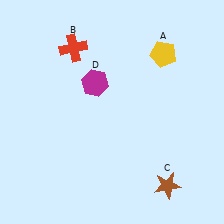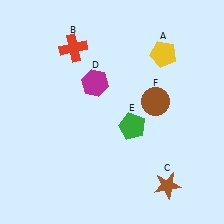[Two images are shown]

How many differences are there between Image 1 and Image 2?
There are 2 differences between the two images.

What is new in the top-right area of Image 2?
A brown circle (F) was added in the top-right area of Image 2.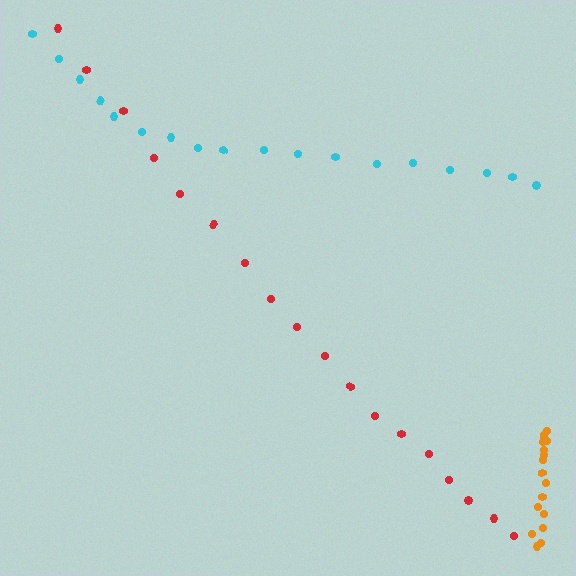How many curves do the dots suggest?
There are 3 distinct paths.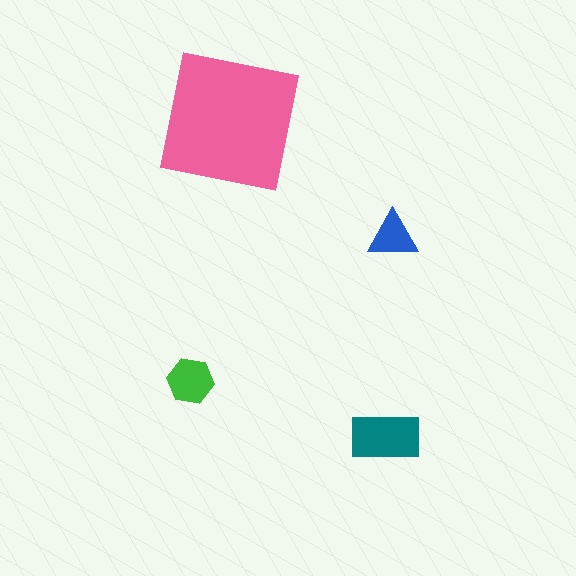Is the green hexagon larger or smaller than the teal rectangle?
Smaller.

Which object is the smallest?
The blue triangle.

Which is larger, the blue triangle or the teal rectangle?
The teal rectangle.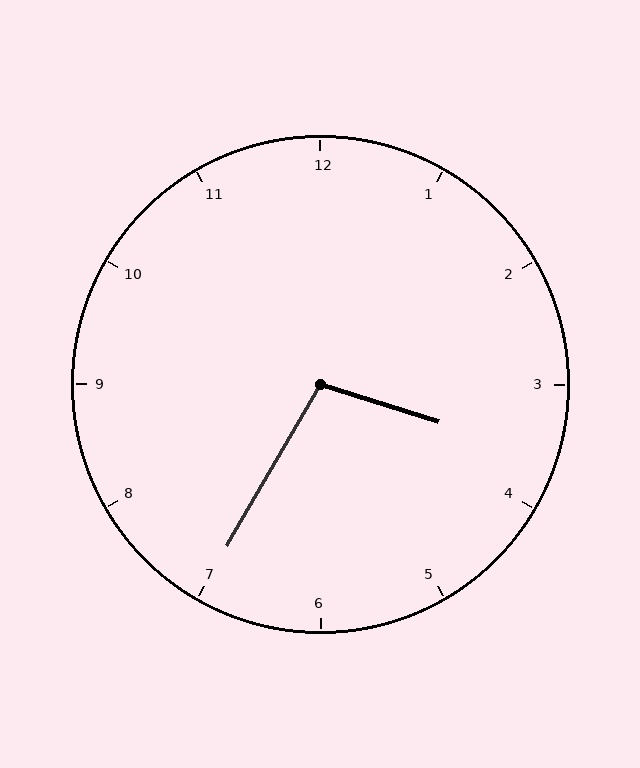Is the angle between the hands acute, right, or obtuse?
It is obtuse.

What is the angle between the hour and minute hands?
Approximately 102 degrees.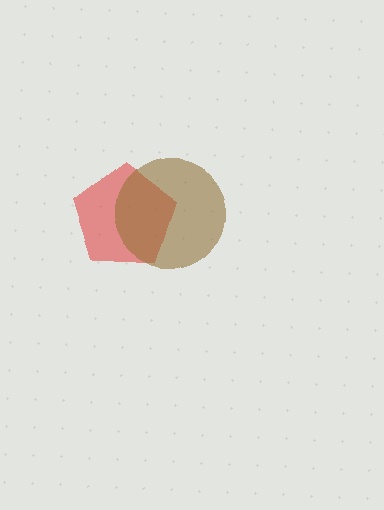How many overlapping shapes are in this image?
There are 2 overlapping shapes in the image.